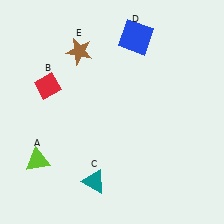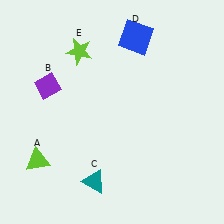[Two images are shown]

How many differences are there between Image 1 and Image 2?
There are 2 differences between the two images.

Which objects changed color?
B changed from red to purple. E changed from brown to lime.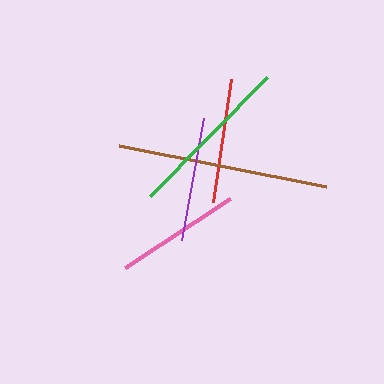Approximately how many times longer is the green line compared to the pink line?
The green line is approximately 1.3 times the length of the pink line.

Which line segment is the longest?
The brown line is the longest at approximately 210 pixels.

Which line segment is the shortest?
The purple line is the shortest at approximately 124 pixels.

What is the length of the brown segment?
The brown segment is approximately 210 pixels long.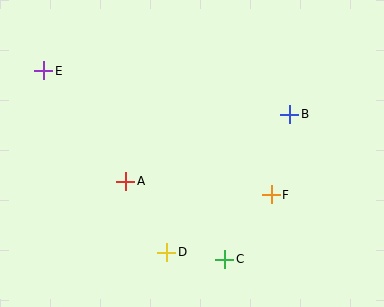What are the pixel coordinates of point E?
Point E is at (44, 71).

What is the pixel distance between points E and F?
The distance between E and F is 259 pixels.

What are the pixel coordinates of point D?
Point D is at (167, 252).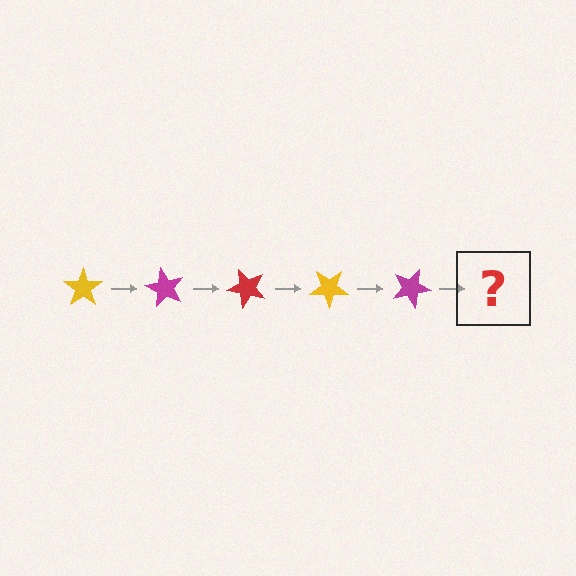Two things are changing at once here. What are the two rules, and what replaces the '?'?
The two rules are that it rotates 60 degrees each step and the color cycles through yellow, magenta, and red. The '?' should be a red star, rotated 300 degrees from the start.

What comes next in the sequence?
The next element should be a red star, rotated 300 degrees from the start.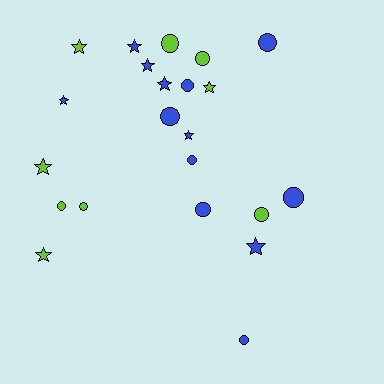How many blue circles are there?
There are 7 blue circles.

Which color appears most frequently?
Blue, with 13 objects.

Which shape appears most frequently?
Circle, with 12 objects.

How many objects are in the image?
There are 22 objects.